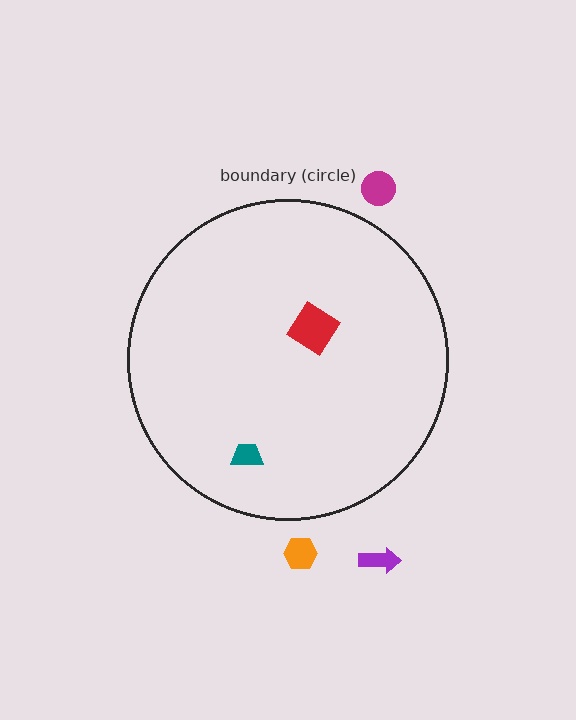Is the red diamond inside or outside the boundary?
Inside.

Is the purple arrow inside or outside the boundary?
Outside.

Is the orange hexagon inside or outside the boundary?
Outside.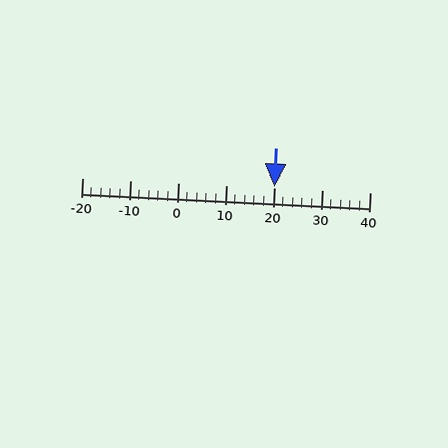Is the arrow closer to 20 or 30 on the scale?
The arrow is closer to 20.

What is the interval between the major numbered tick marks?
The major tick marks are spaced 10 units apart.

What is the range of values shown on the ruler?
The ruler shows values from -20 to 40.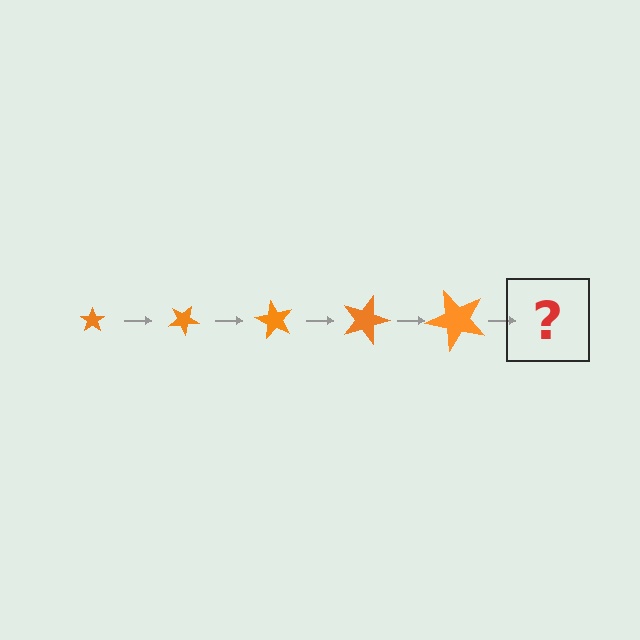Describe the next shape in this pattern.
It should be a star, larger than the previous one and rotated 150 degrees from the start.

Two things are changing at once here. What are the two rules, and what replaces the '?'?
The two rules are that the star grows larger each step and it rotates 30 degrees each step. The '?' should be a star, larger than the previous one and rotated 150 degrees from the start.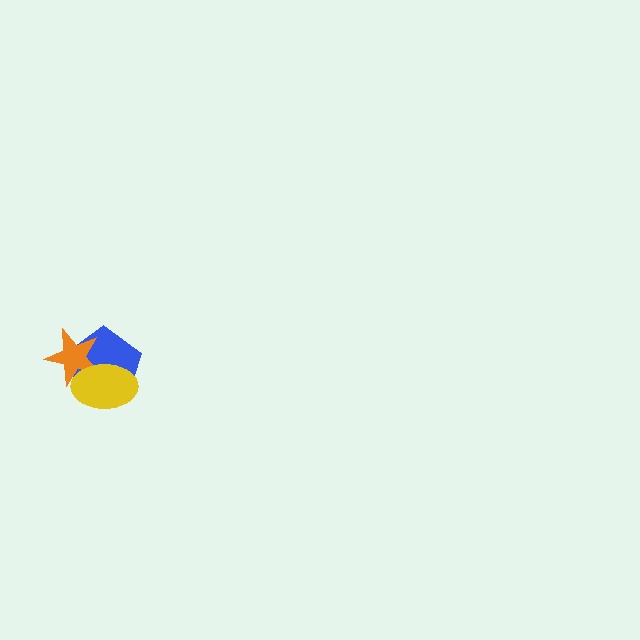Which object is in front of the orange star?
The yellow ellipse is in front of the orange star.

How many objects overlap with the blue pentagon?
2 objects overlap with the blue pentagon.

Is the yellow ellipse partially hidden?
No, no other shape covers it.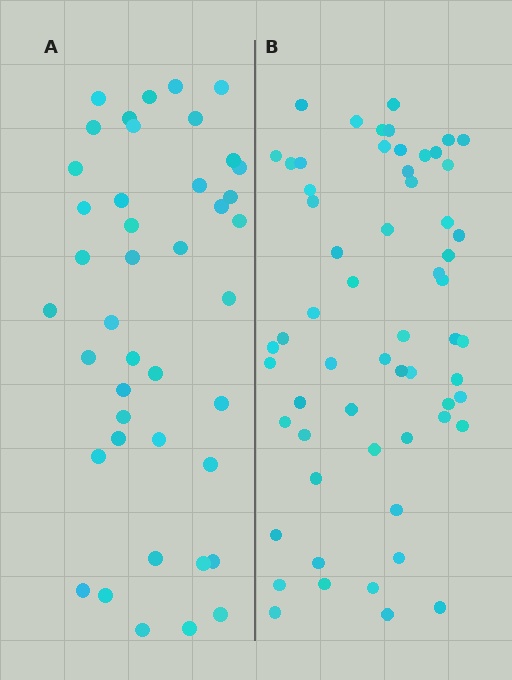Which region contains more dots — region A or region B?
Region B (the right region) has more dots.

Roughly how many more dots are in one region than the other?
Region B has approximately 20 more dots than region A.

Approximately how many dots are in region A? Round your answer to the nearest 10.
About 40 dots. (The exact count is 42, which rounds to 40.)